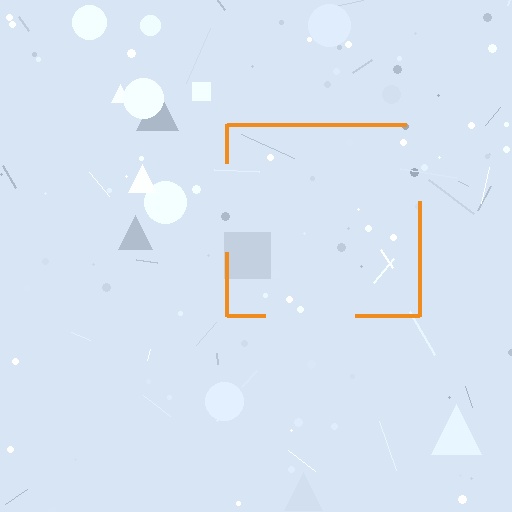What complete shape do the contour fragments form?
The contour fragments form a square.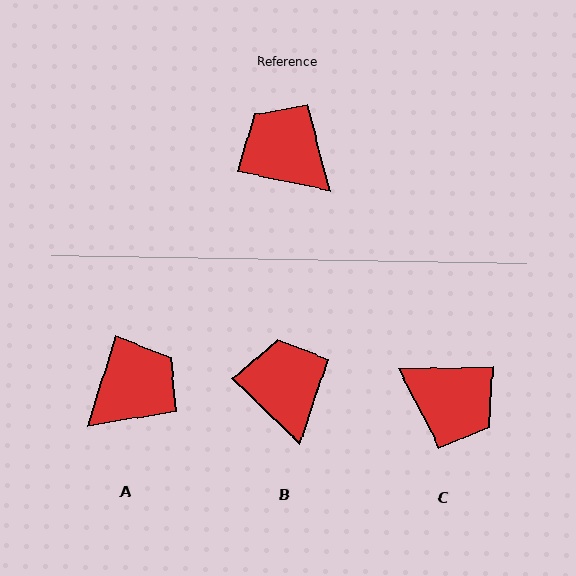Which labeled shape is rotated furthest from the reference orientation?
C, about 168 degrees away.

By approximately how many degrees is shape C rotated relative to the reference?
Approximately 168 degrees clockwise.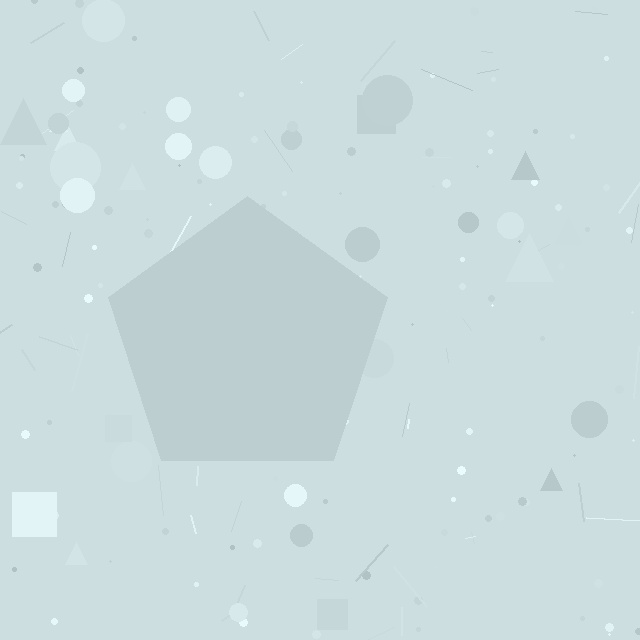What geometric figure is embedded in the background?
A pentagon is embedded in the background.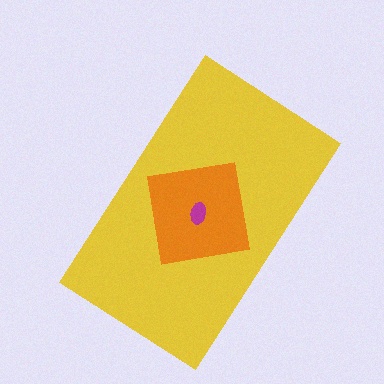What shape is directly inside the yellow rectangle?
The orange square.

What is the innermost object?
The magenta ellipse.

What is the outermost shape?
The yellow rectangle.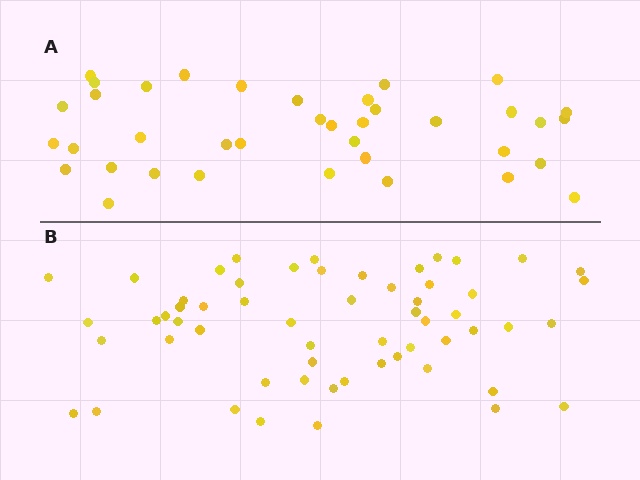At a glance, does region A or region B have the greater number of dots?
Region B (the bottom region) has more dots.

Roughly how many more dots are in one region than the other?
Region B has approximately 20 more dots than region A.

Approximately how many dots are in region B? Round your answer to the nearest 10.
About 60 dots. (The exact count is 58, which rounds to 60.)